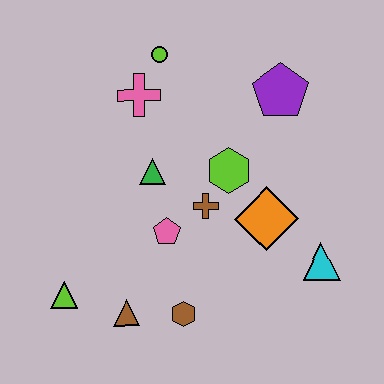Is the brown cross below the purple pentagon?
Yes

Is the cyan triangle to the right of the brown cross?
Yes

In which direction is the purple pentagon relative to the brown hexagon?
The purple pentagon is above the brown hexagon.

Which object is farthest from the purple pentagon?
The lime triangle is farthest from the purple pentagon.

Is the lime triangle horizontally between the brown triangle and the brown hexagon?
No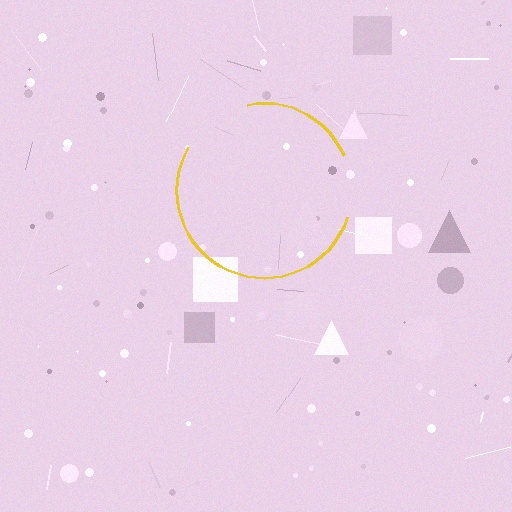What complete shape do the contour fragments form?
The contour fragments form a circle.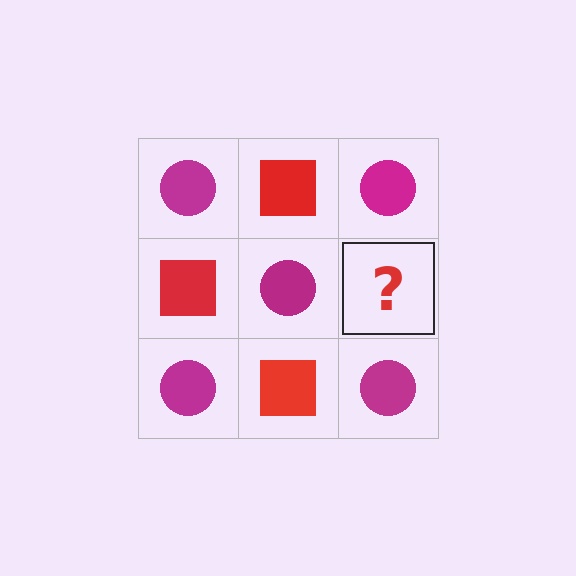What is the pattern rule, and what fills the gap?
The rule is that it alternates magenta circle and red square in a checkerboard pattern. The gap should be filled with a red square.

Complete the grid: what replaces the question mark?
The question mark should be replaced with a red square.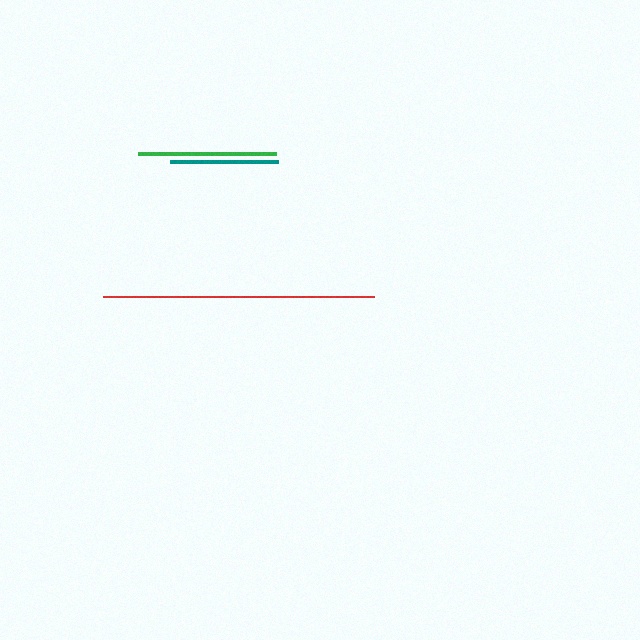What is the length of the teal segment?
The teal segment is approximately 108 pixels long.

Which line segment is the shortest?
The teal line is the shortest at approximately 108 pixels.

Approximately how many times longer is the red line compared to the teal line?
The red line is approximately 2.5 times the length of the teal line.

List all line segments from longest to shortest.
From longest to shortest: red, green, teal.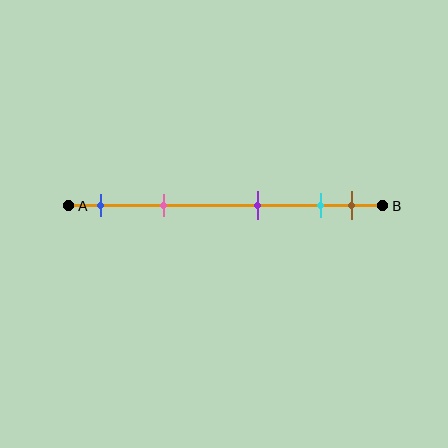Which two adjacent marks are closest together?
The cyan and brown marks are the closest adjacent pair.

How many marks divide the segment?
There are 5 marks dividing the segment.